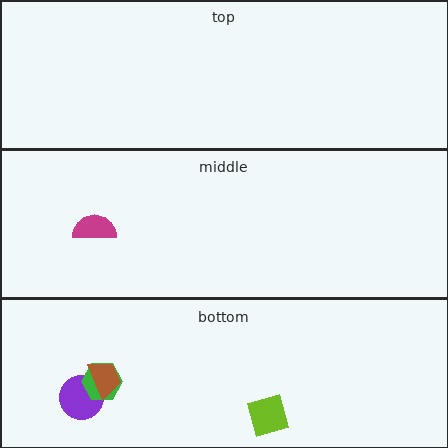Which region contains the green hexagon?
The bottom region.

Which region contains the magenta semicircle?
The middle region.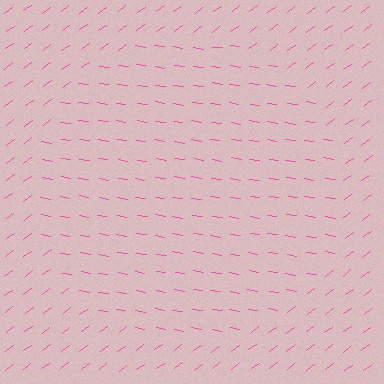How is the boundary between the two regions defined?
The boundary is defined purely by a change in line orientation (approximately 45 degrees difference). All lines are the same color and thickness.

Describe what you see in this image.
The image is filled with small pink line segments. A circle region in the image has lines oriented differently from the surrounding lines, creating a visible texture boundary.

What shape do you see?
I see a circle.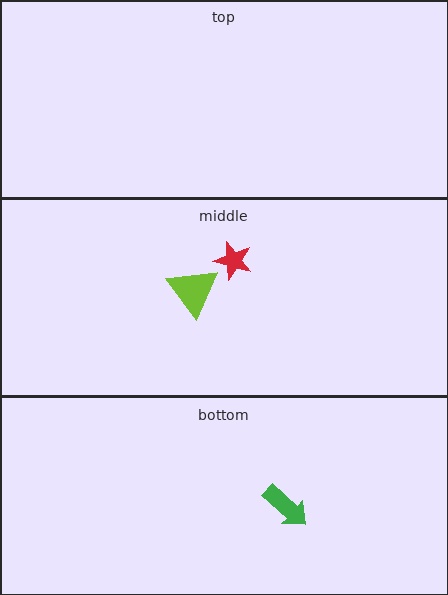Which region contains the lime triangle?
The middle region.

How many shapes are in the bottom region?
1.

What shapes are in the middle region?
The lime triangle, the red star.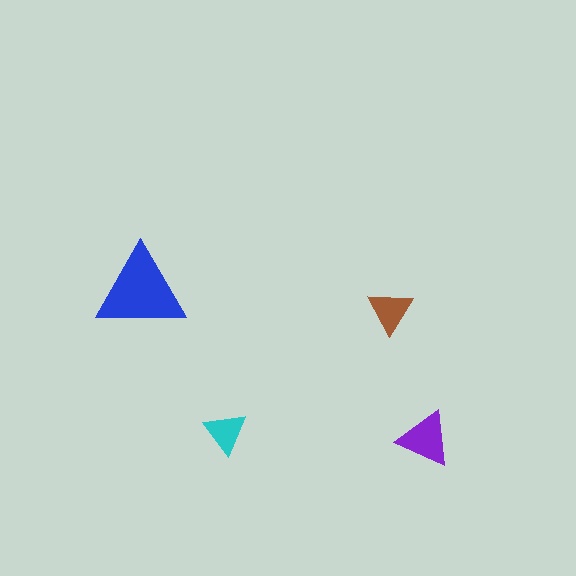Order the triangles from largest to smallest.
the blue one, the purple one, the brown one, the cyan one.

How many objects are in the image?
There are 4 objects in the image.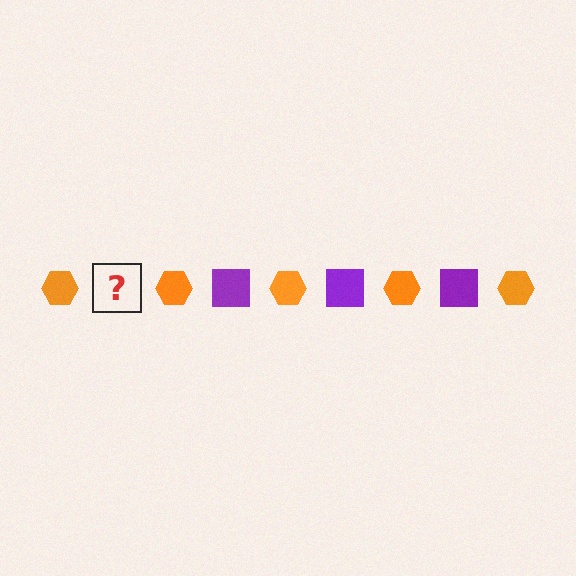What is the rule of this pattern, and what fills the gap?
The rule is that the pattern alternates between orange hexagon and purple square. The gap should be filled with a purple square.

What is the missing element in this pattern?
The missing element is a purple square.